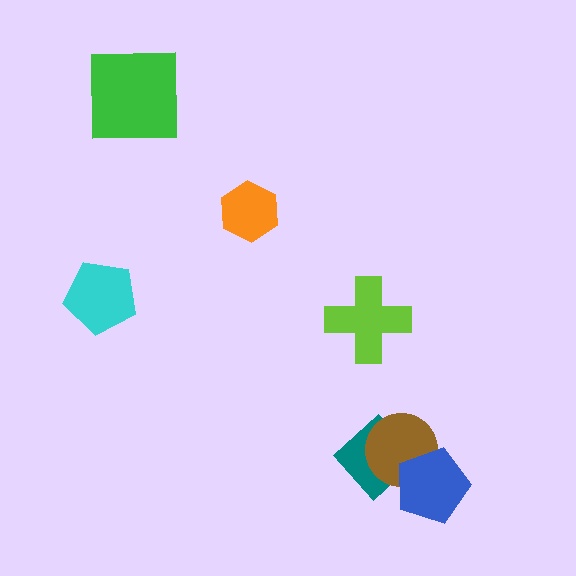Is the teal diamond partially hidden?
Yes, it is partially covered by another shape.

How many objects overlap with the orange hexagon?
0 objects overlap with the orange hexagon.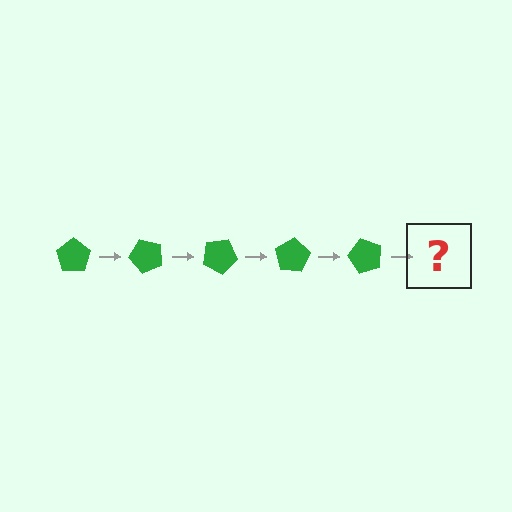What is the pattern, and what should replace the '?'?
The pattern is that the pentagon rotates 50 degrees each step. The '?' should be a green pentagon rotated 250 degrees.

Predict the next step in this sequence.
The next step is a green pentagon rotated 250 degrees.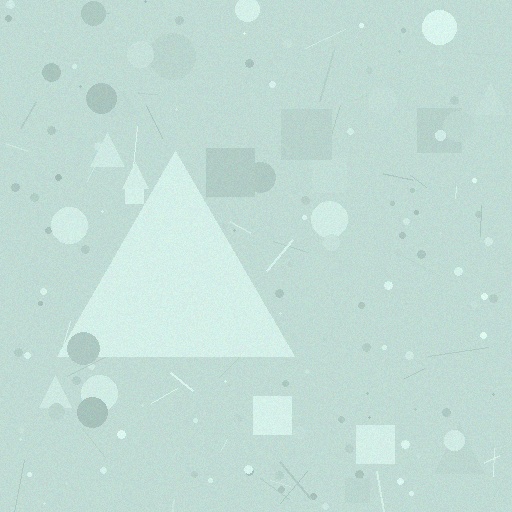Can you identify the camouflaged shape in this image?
The camouflaged shape is a triangle.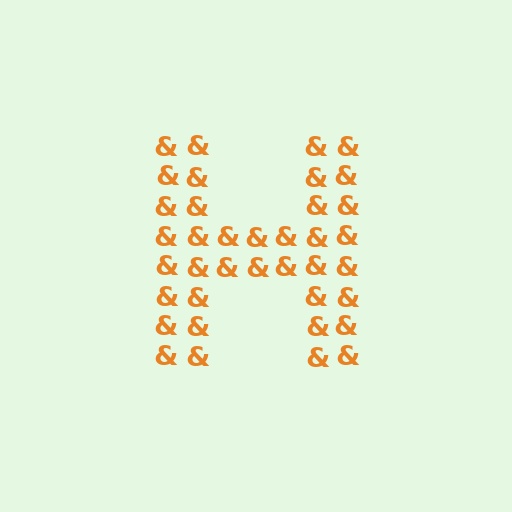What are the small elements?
The small elements are ampersands.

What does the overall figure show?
The overall figure shows the letter H.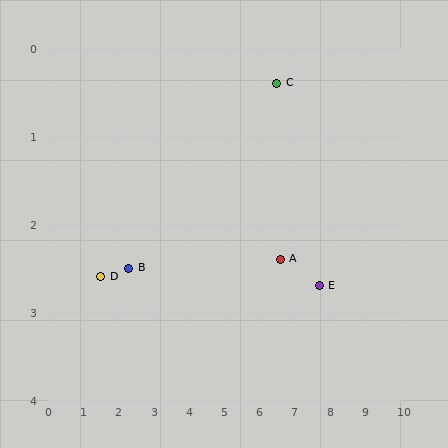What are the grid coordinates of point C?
Point C is at approximately (6.5, 0.4).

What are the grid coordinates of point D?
Point D is at approximately (1.5, 2.6).